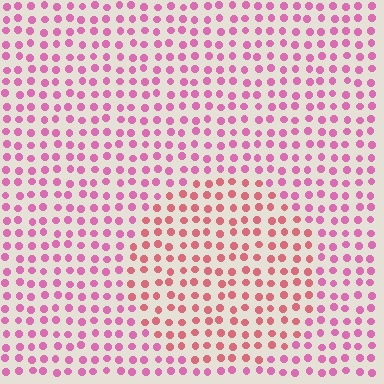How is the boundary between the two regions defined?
The boundary is defined purely by a slight shift in hue (about 30 degrees). Spacing, size, and orientation are identical on both sides.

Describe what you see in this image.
The image is filled with small pink elements in a uniform arrangement. A circle-shaped region is visible where the elements are tinted to a slightly different hue, forming a subtle color boundary.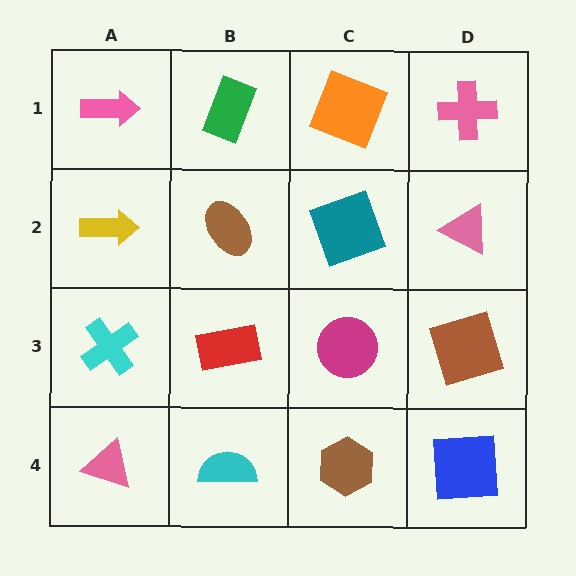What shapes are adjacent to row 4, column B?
A red rectangle (row 3, column B), a pink triangle (row 4, column A), a brown hexagon (row 4, column C).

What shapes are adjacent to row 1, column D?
A pink triangle (row 2, column D), an orange square (row 1, column C).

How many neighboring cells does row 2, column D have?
3.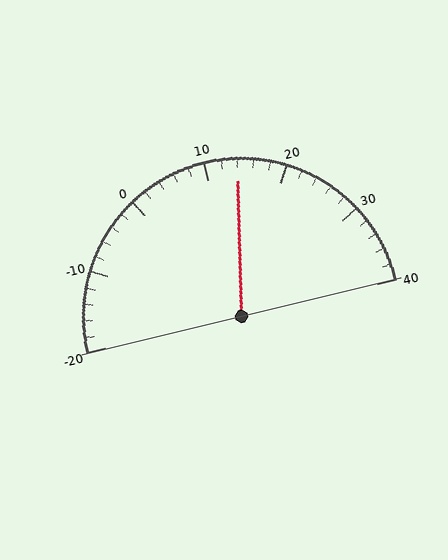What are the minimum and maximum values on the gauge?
The gauge ranges from -20 to 40.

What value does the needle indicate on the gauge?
The needle indicates approximately 14.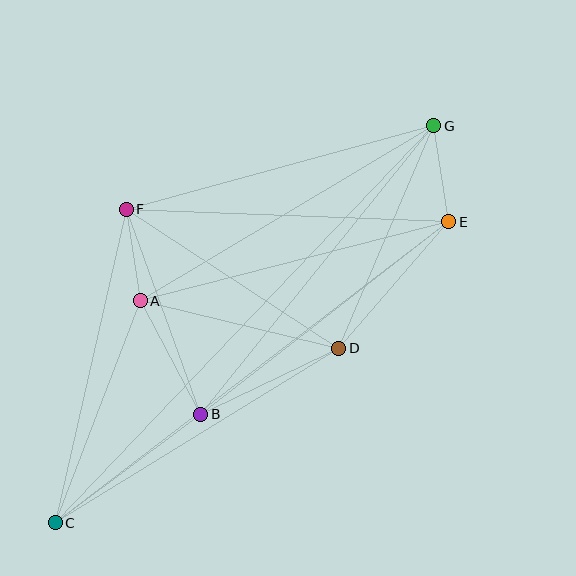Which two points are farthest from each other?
Points C and G are farthest from each other.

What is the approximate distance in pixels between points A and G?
The distance between A and G is approximately 342 pixels.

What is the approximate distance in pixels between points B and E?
The distance between B and E is approximately 314 pixels.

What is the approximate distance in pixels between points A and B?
The distance between A and B is approximately 129 pixels.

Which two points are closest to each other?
Points A and F are closest to each other.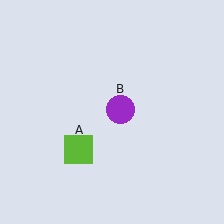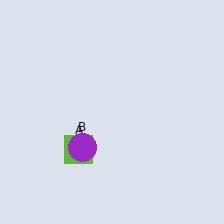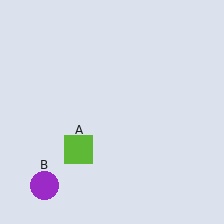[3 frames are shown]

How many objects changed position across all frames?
1 object changed position: purple circle (object B).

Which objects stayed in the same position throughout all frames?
Lime square (object A) remained stationary.